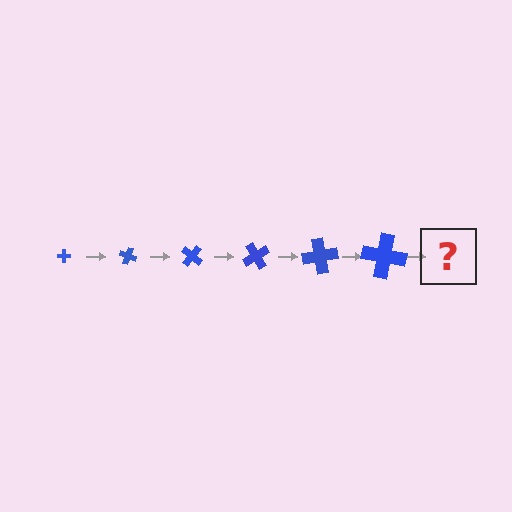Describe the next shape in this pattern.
It should be a cross, larger than the previous one and rotated 120 degrees from the start.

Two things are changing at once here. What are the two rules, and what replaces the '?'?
The two rules are that the cross grows larger each step and it rotates 20 degrees each step. The '?' should be a cross, larger than the previous one and rotated 120 degrees from the start.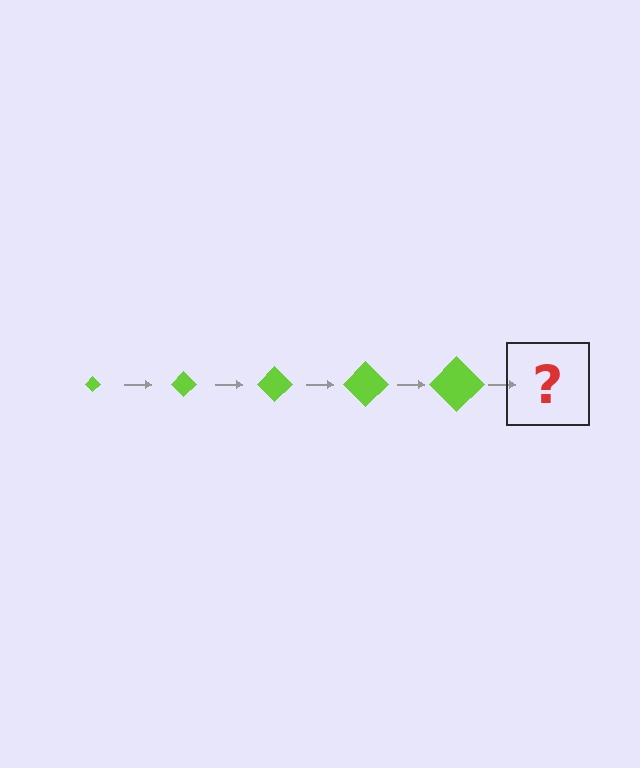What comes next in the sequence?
The next element should be a lime diamond, larger than the previous one.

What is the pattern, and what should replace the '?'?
The pattern is that the diamond gets progressively larger each step. The '?' should be a lime diamond, larger than the previous one.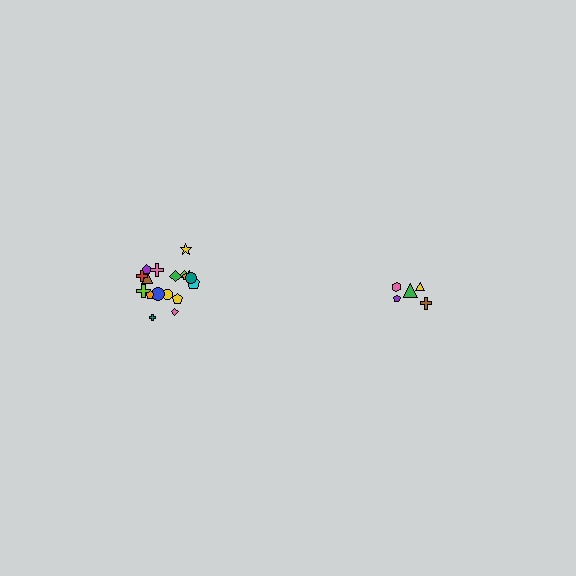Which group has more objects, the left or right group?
The left group.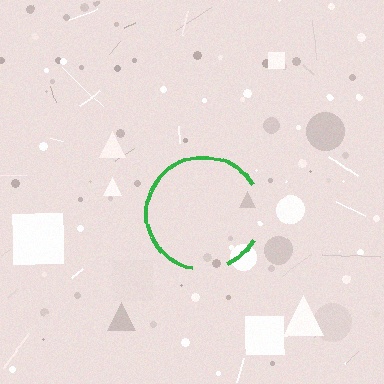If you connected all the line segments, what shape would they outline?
They would outline a circle.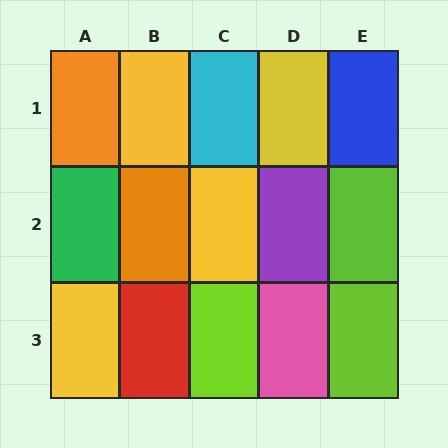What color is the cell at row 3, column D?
Pink.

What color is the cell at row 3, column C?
Lime.